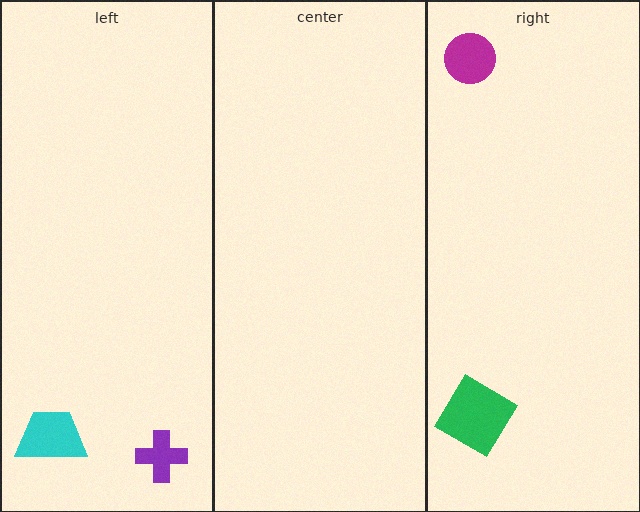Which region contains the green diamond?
The right region.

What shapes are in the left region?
The cyan trapezoid, the purple cross.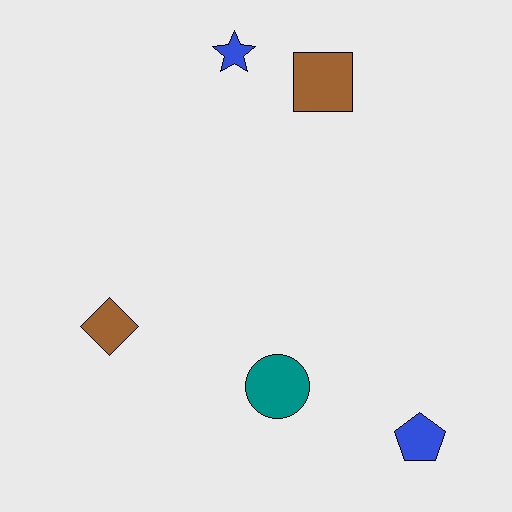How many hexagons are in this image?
There are no hexagons.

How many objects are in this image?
There are 5 objects.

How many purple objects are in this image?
There are no purple objects.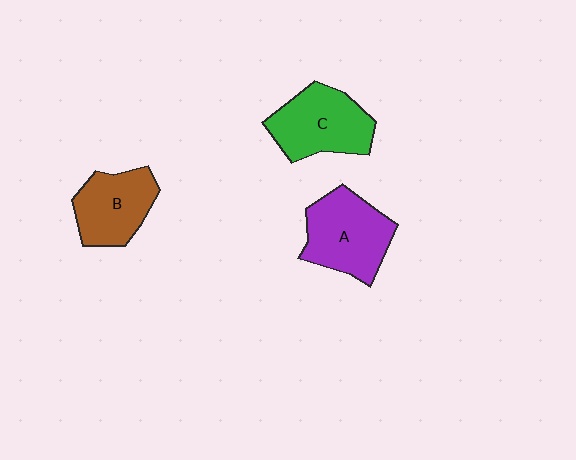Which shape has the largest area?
Shape A (purple).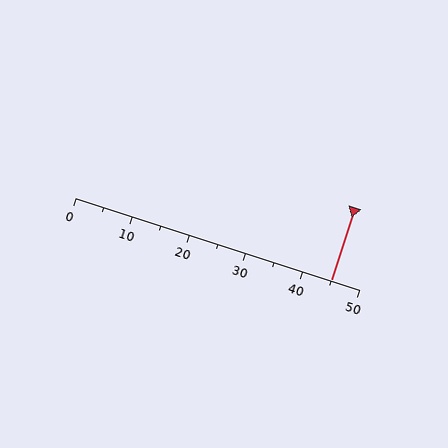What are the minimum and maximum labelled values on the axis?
The axis runs from 0 to 50.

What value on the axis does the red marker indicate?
The marker indicates approximately 45.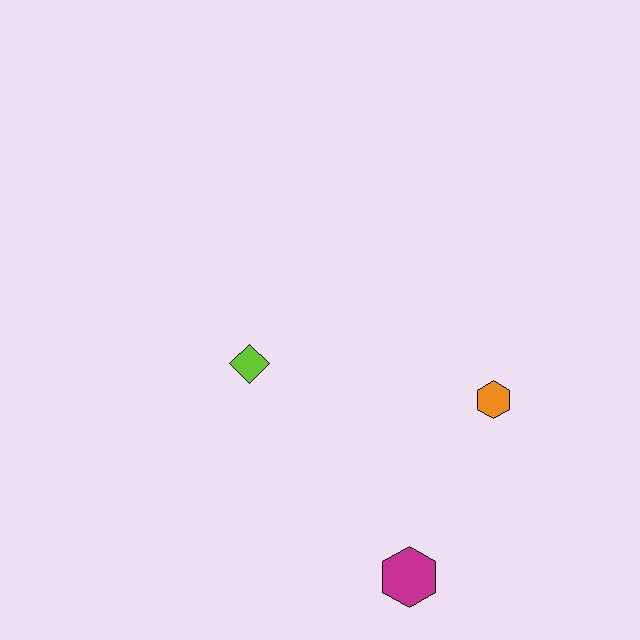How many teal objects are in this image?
There are no teal objects.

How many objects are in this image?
There are 3 objects.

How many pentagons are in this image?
There are no pentagons.